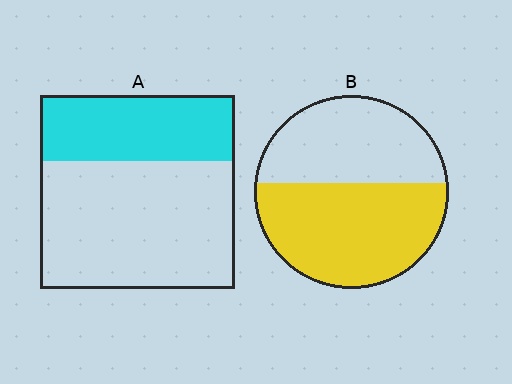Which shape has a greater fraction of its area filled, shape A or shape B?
Shape B.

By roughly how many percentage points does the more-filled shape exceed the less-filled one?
By roughly 20 percentage points (B over A).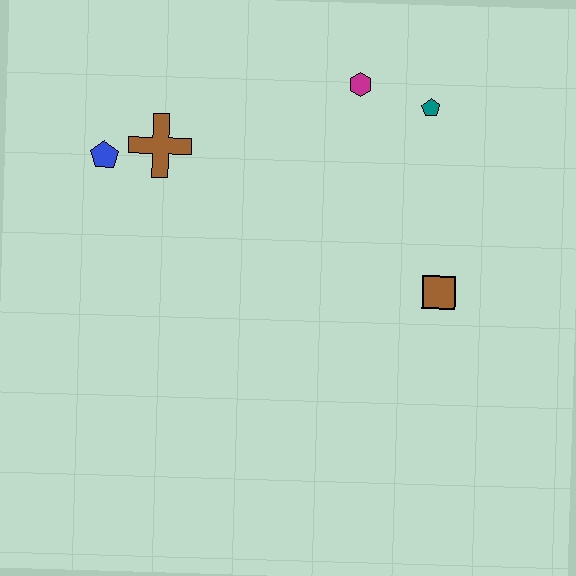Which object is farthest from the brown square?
The blue pentagon is farthest from the brown square.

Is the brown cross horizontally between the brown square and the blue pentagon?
Yes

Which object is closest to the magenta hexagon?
The teal pentagon is closest to the magenta hexagon.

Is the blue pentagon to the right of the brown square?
No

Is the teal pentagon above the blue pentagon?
Yes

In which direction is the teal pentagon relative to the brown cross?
The teal pentagon is to the right of the brown cross.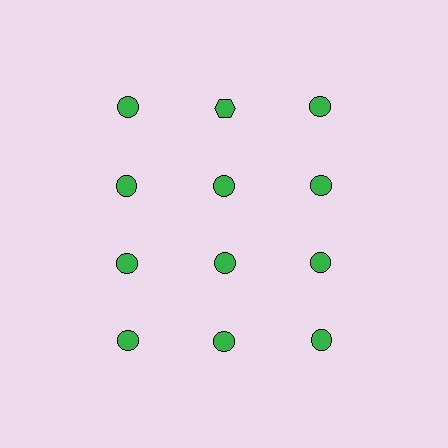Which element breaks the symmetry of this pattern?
The green hexagon in the top row, second from left column breaks the symmetry. All other shapes are green circles.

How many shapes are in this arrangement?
There are 12 shapes arranged in a grid pattern.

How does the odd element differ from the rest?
It has a different shape: hexagon instead of circle.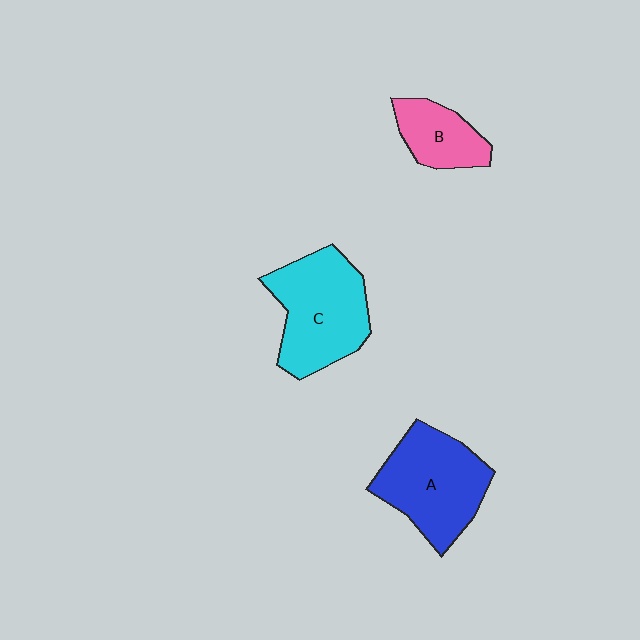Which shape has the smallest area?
Shape B (pink).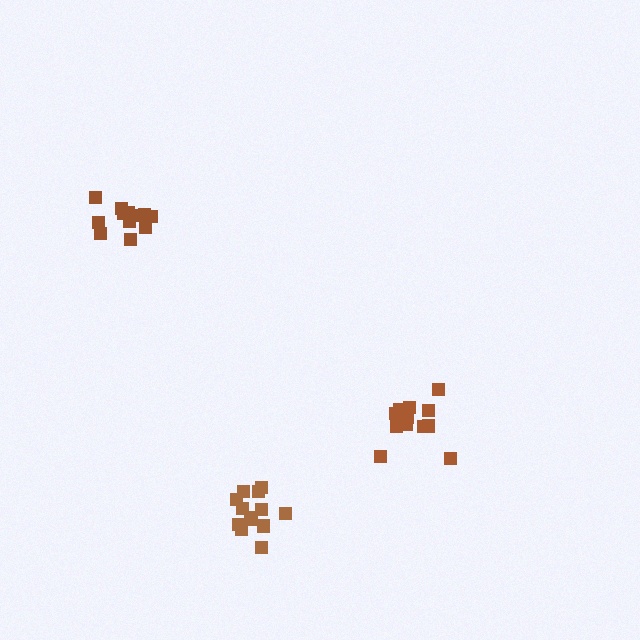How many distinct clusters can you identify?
There are 3 distinct clusters.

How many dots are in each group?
Group 1: 13 dots, Group 2: 13 dots, Group 3: 12 dots (38 total).